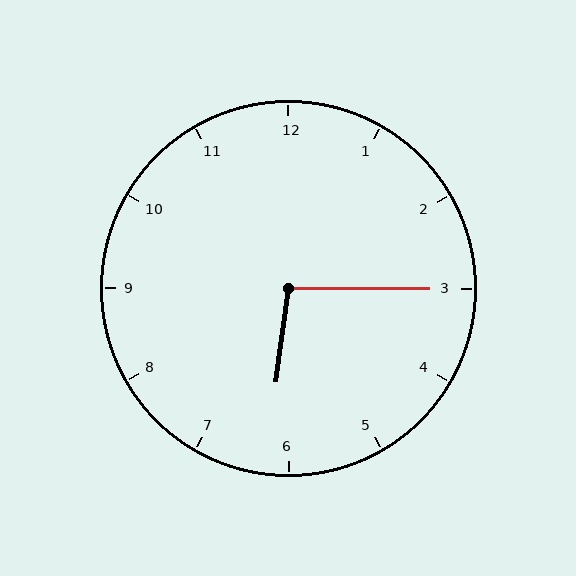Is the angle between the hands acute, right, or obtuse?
It is obtuse.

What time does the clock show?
6:15.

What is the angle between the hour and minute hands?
Approximately 98 degrees.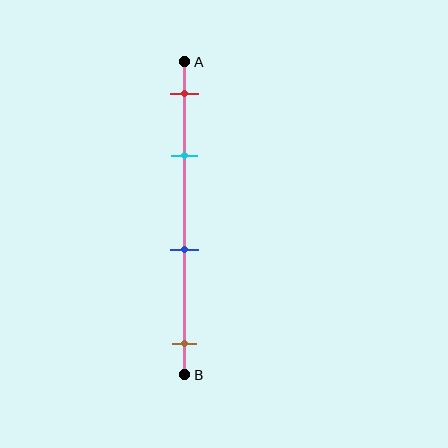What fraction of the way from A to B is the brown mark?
The brown mark is approximately 90% (0.9) of the way from A to B.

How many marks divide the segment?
There are 4 marks dividing the segment.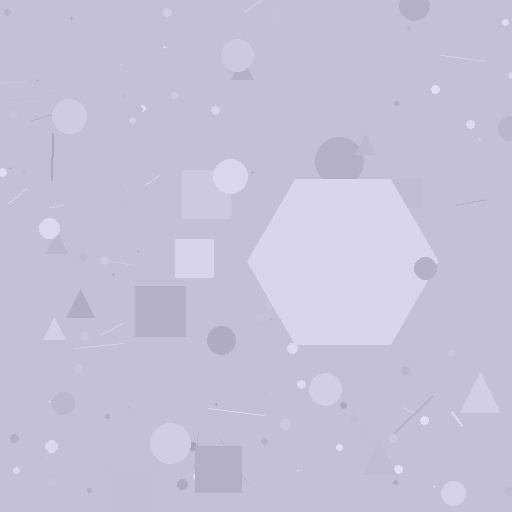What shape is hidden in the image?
A hexagon is hidden in the image.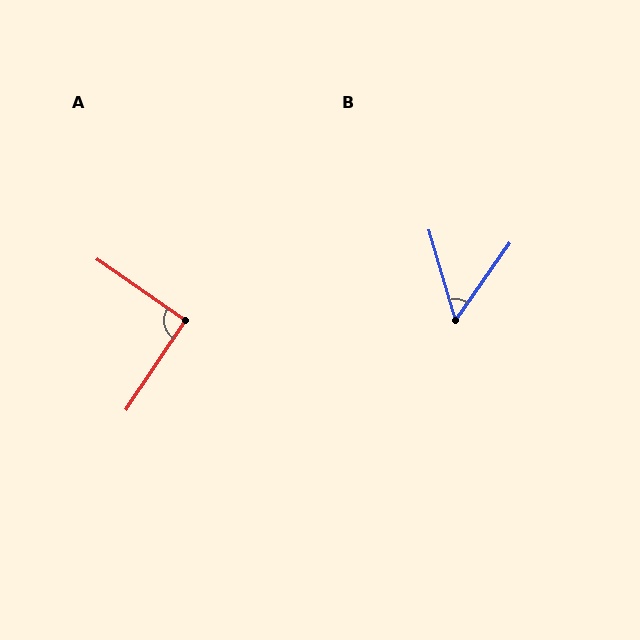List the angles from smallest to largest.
B (51°), A (91°).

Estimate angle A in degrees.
Approximately 91 degrees.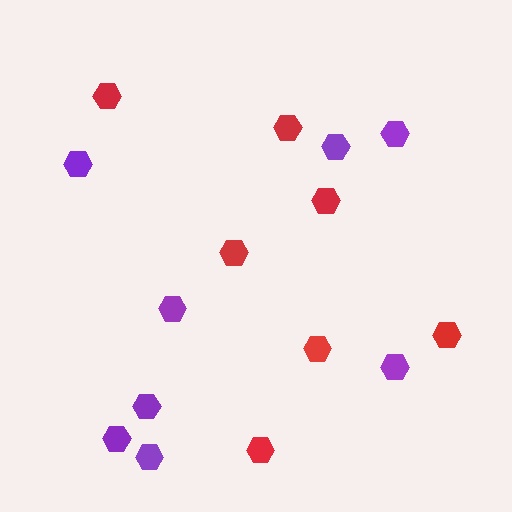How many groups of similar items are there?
There are 2 groups: one group of purple hexagons (8) and one group of red hexagons (7).